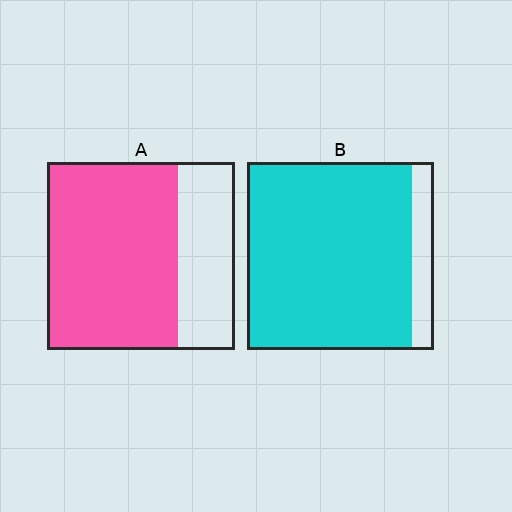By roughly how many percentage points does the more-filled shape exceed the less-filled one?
By roughly 20 percentage points (B over A).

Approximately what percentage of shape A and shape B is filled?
A is approximately 70% and B is approximately 90%.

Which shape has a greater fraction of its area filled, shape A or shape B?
Shape B.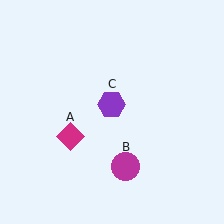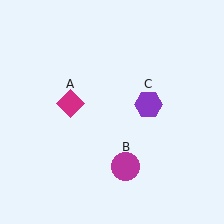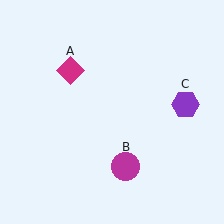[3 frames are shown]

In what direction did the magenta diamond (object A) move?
The magenta diamond (object A) moved up.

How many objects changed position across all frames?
2 objects changed position: magenta diamond (object A), purple hexagon (object C).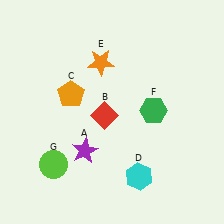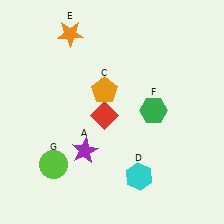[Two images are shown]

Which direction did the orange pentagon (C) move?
The orange pentagon (C) moved right.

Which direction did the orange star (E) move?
The orange star (E) moved left.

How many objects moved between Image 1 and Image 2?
2 objects moved between the two images.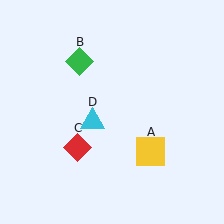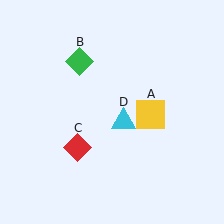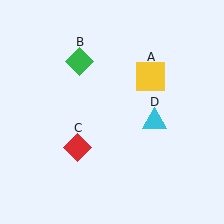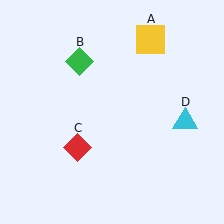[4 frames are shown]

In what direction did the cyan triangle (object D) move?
The cyan triangle (object D) moved right.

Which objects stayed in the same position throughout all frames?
Green diamond (object B) and red diamond (object C) remained stationary.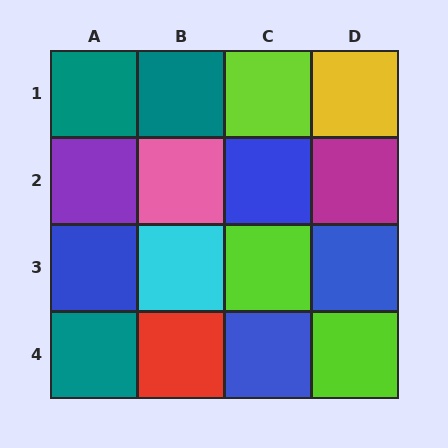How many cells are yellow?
1 cell is yellow.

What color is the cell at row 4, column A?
Teal.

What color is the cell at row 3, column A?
Blue.